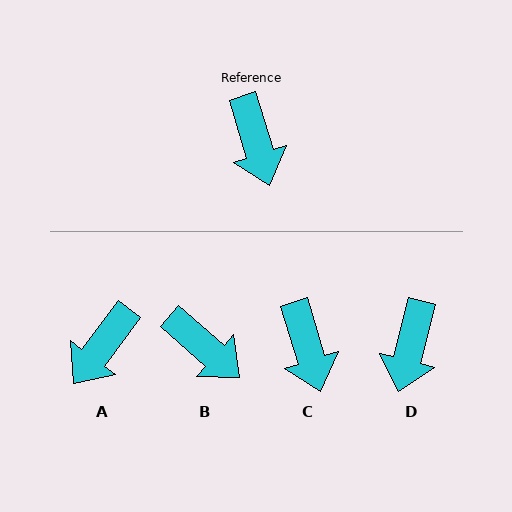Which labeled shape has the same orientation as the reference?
C.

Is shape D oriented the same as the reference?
No, it is off by about 31 degrees.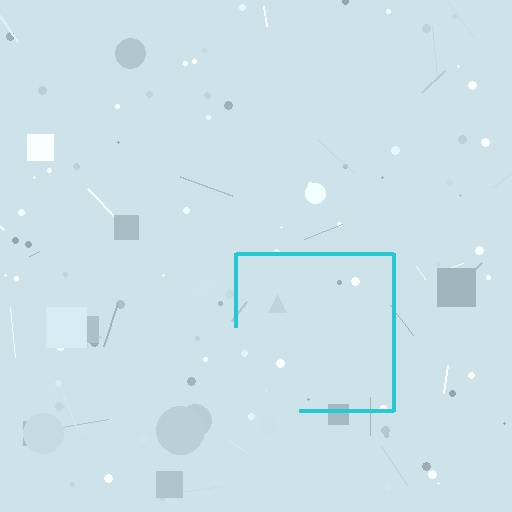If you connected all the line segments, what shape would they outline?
They would outline a square.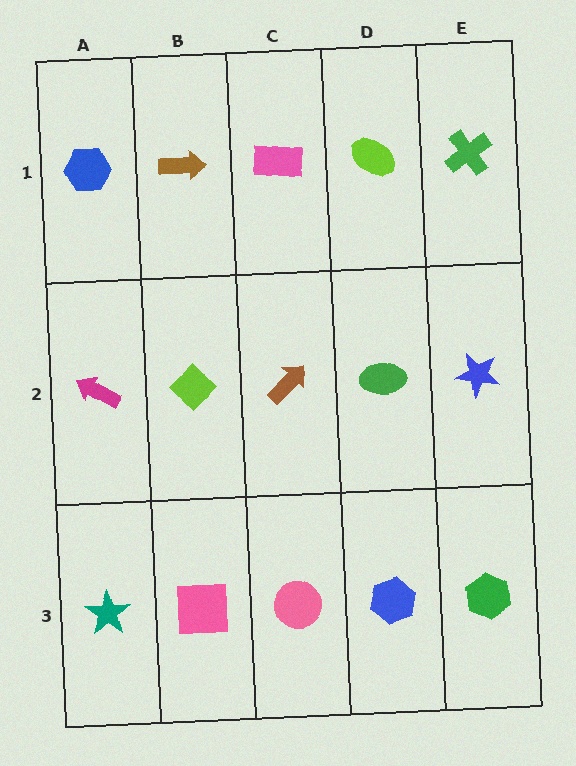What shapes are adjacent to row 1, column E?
A blue star (row 2, column E), a lime ellipse (row 1, column D).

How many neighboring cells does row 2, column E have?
3.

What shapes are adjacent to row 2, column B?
A brown arrow (row 1, column B), a pink square (row 3, column B), a magenta arrow (row 2, column A), a brown arrow (row 2, column C).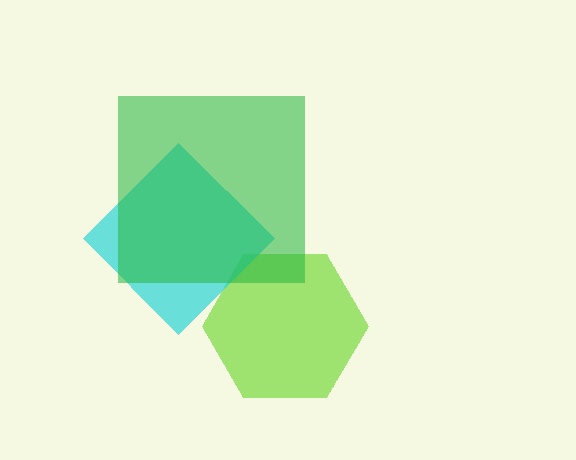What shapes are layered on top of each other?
The layered shapes are: a lime hexagon, a cyan diamond, a green square.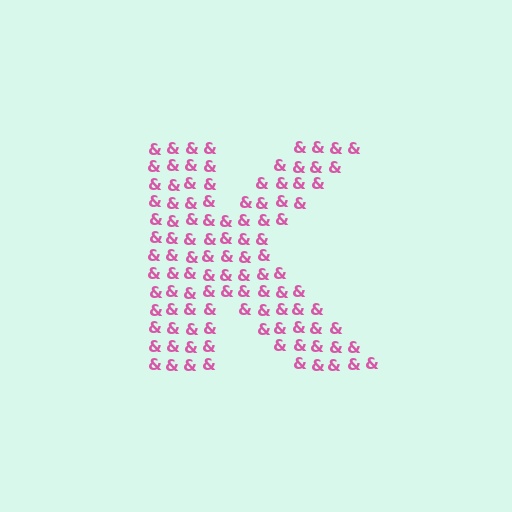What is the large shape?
The large shape is the letter K.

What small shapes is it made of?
It is made of small ampersands.